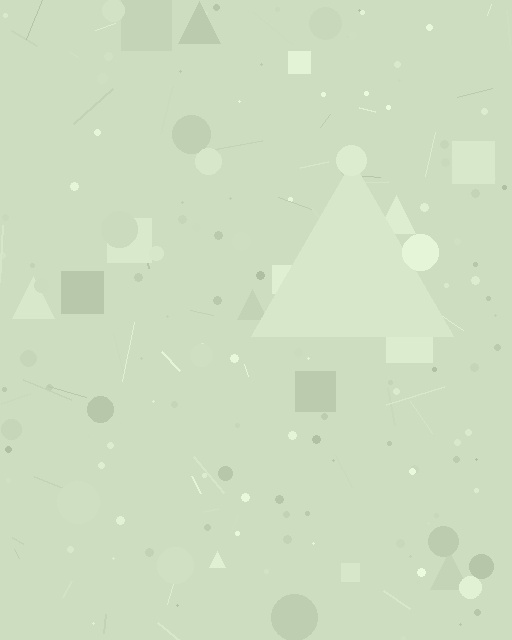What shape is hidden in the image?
A triangle is hidden in the image.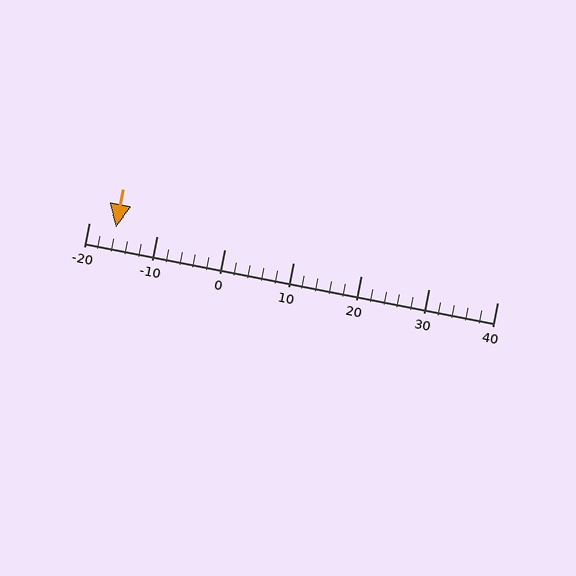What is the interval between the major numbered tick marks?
The major tick marks are spaced 10 units apart.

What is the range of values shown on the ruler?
The ruler shows values from -20 to 40.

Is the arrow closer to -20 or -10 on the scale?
The arrow is closer to -20.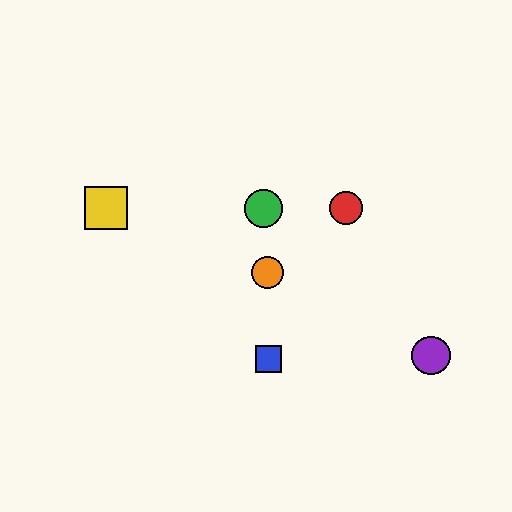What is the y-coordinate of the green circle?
The green circle is at y≈208.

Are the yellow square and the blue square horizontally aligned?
No, the yellow square is at y≈208 and the blue square is at y≈359.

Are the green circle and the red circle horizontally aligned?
Yes, both are at y≈208.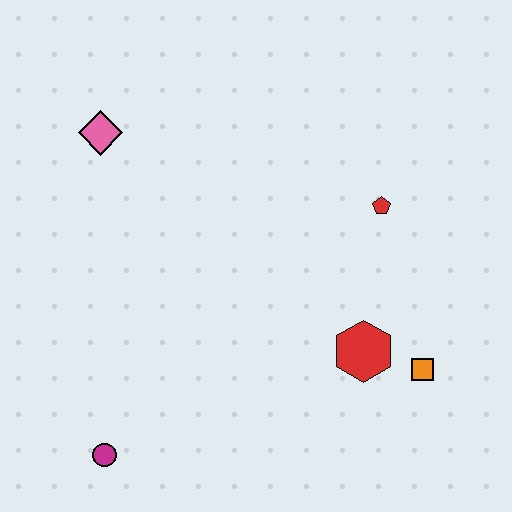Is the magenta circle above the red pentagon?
No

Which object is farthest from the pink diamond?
The orange square is farthest from the pink diamond.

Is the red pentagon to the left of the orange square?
Yes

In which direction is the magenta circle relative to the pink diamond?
The magenta circle is below the pink diamond.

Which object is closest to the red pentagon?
The red hexagon is closest to the red pentagon.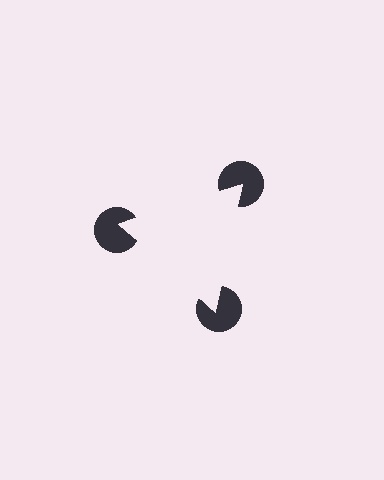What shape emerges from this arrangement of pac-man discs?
An illusory triangle — its edges are inferred from the aligned wedge cuts in the pac-man discs, not physically drawn.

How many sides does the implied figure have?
3 sides.